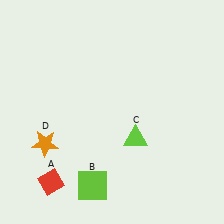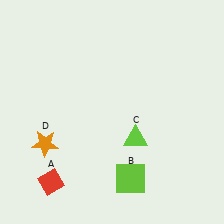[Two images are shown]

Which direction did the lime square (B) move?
The lime square (B) moved right.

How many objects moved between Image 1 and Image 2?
1 object moved between the two images.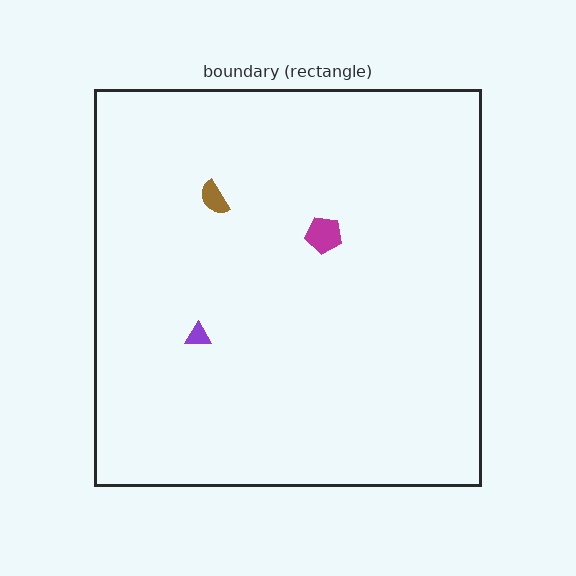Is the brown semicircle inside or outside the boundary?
Inside.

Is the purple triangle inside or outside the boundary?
Inside.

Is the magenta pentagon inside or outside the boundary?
Inside.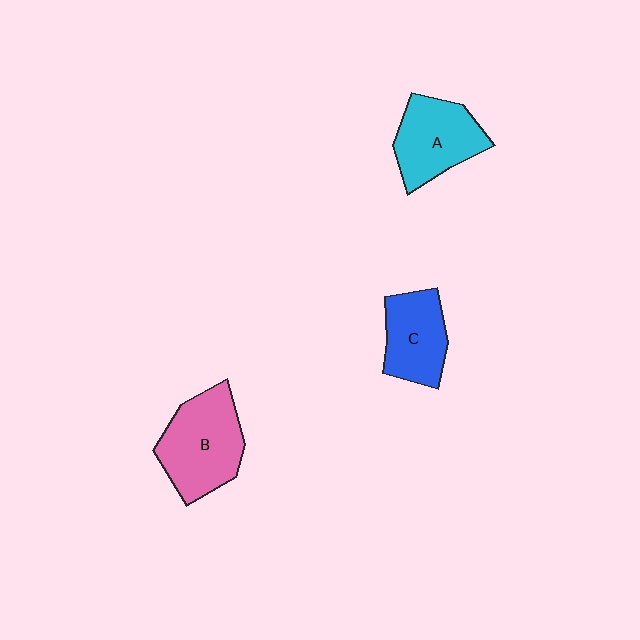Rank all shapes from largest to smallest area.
From largest to smallest: B (pink), A (cyan), C (blue).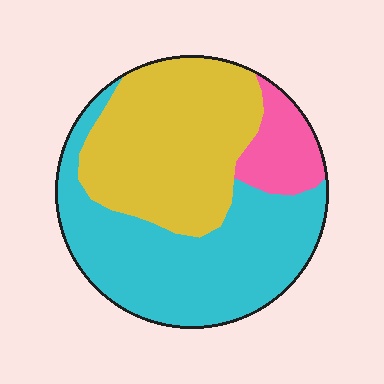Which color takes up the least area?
Pink, at roughly 10%.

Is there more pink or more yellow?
Yellow.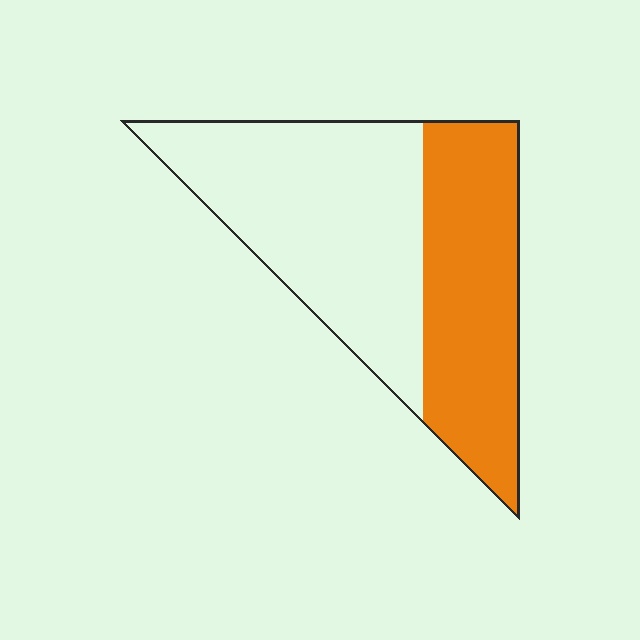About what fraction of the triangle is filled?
About two fifths (2/5).